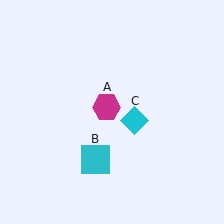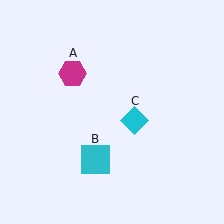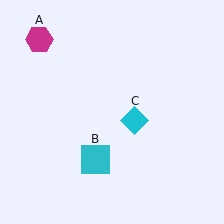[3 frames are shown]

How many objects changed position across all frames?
1 object changed position: magenta hexagon (object A).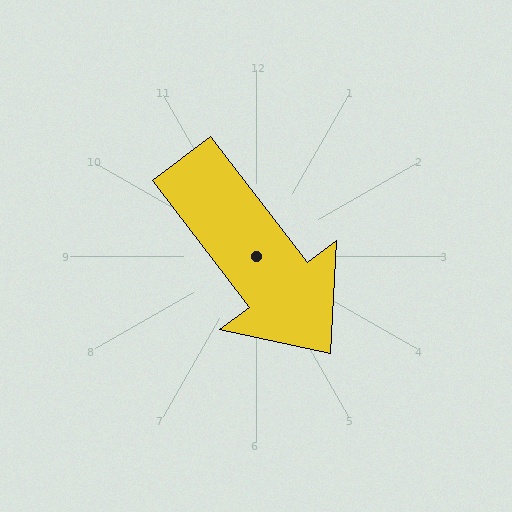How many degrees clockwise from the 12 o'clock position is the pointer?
Approximately 143 degrees.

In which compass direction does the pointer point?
Southeast.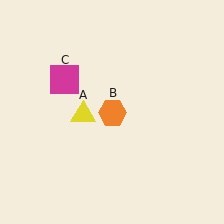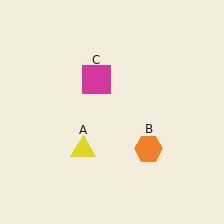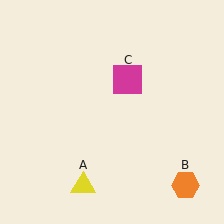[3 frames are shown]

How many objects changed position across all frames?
3 objects changed position: yellow triangle (object A), orange hexagon (object B), magenta square (object C).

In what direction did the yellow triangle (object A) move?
The yellow triangle (object A) moved down.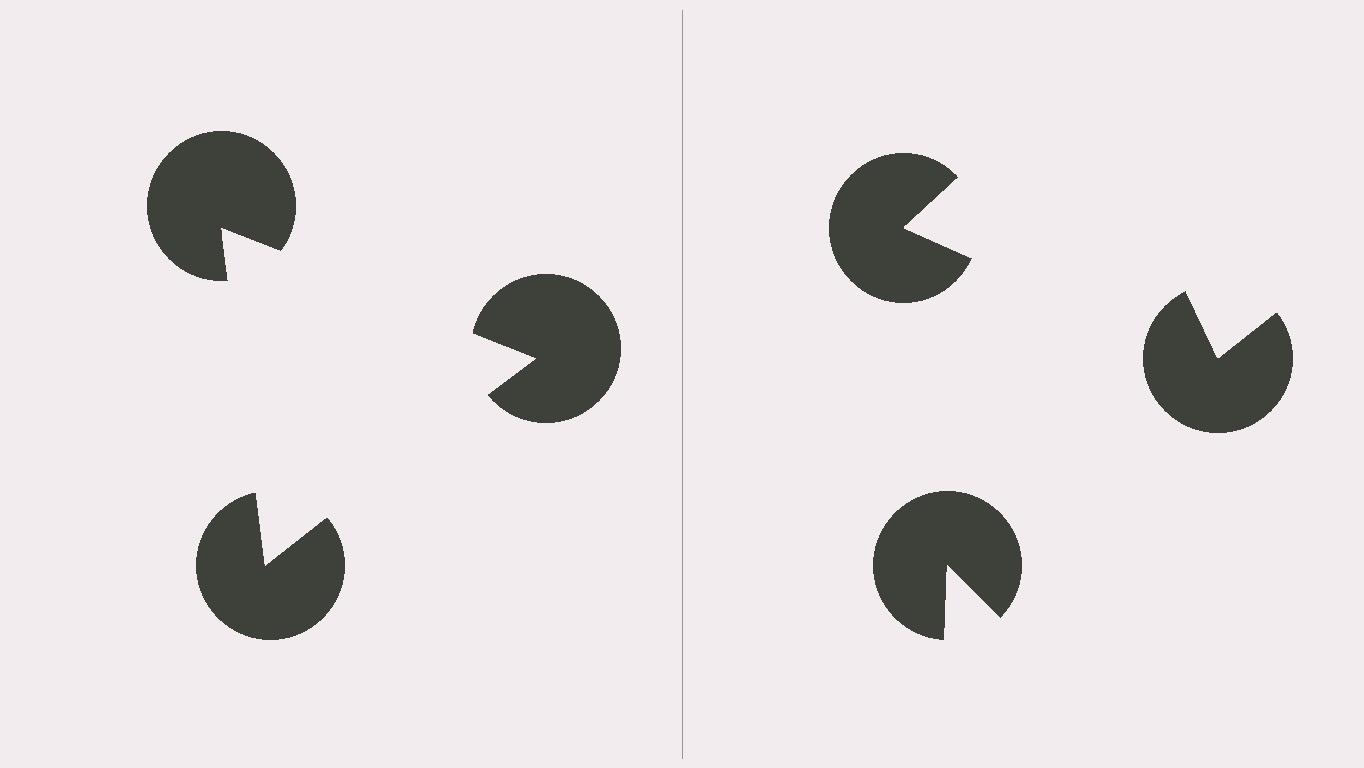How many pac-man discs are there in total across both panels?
6 — 3 on each side.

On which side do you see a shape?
An illusory triangle appears on the left side. On the right side the wedge cuts are rotated, so no coherent shape forms.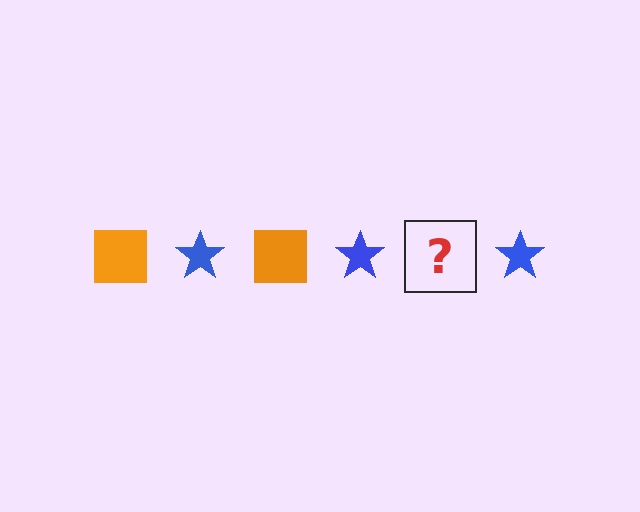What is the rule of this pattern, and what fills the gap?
The rule is that the pattern alternates between orange square and blue star. The gap should be filled with an orange square.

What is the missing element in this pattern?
The missing element is an orange square.